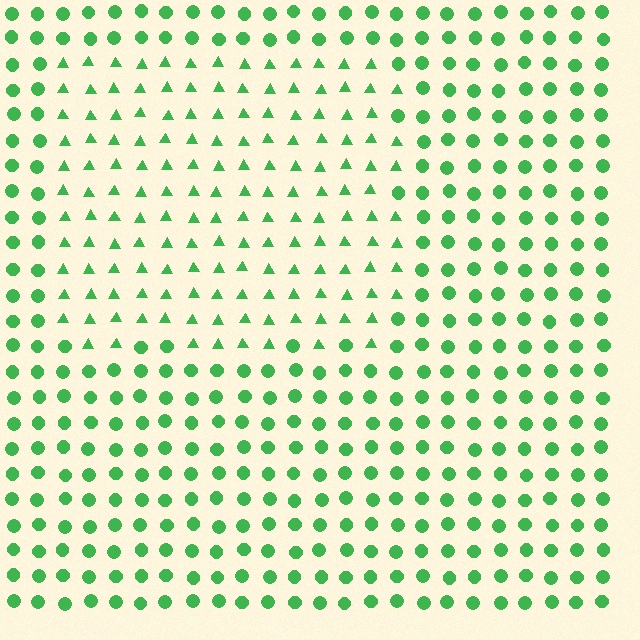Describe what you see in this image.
The image is filled with small green elements arranged in a uniform grid. A rectangle-shaped region contains triangles, while the surrounding area contains circles. The boundary is defined purely by the change in element shape.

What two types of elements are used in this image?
The image uses triangles inside the rectangle region and circles outside it.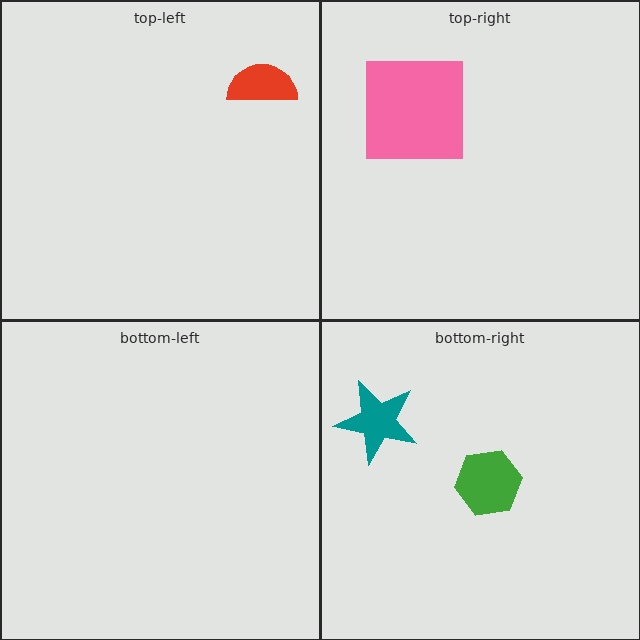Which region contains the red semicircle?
The top-left region.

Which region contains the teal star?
The bottom-right region.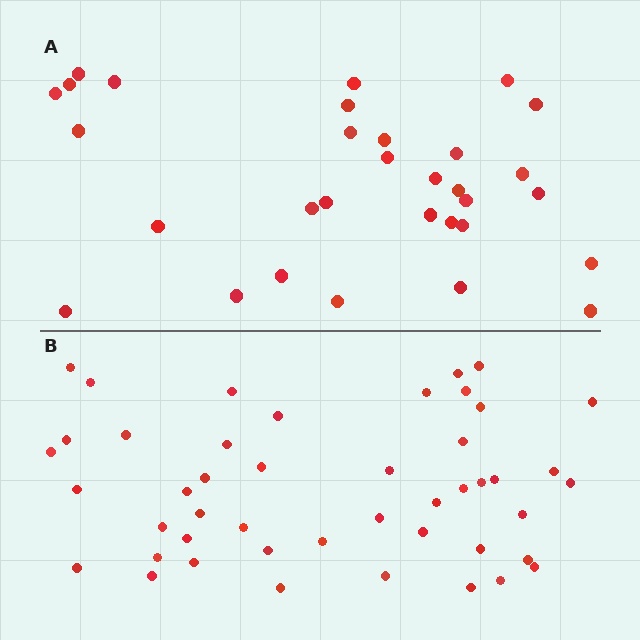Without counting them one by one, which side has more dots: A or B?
Region B (the bottom region) has more dots.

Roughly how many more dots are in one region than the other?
Region B has approximately 15 more dots than region A.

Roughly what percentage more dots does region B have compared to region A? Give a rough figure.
About 50% more.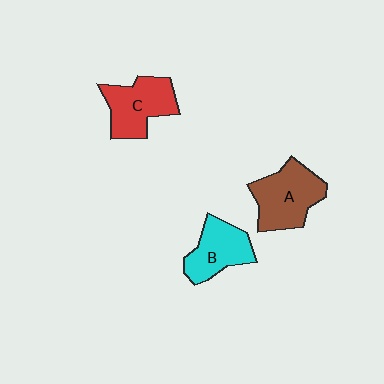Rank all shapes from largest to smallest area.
From largest to smallest: A (brown), C (red), B (cyan).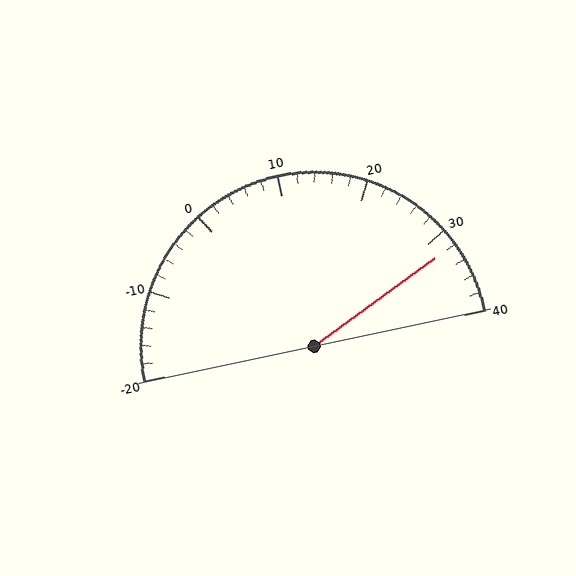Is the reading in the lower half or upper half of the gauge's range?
The reading is in the upper half of the range (-20 to 40).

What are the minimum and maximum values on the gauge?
The gauge ranges from -20 to 40.